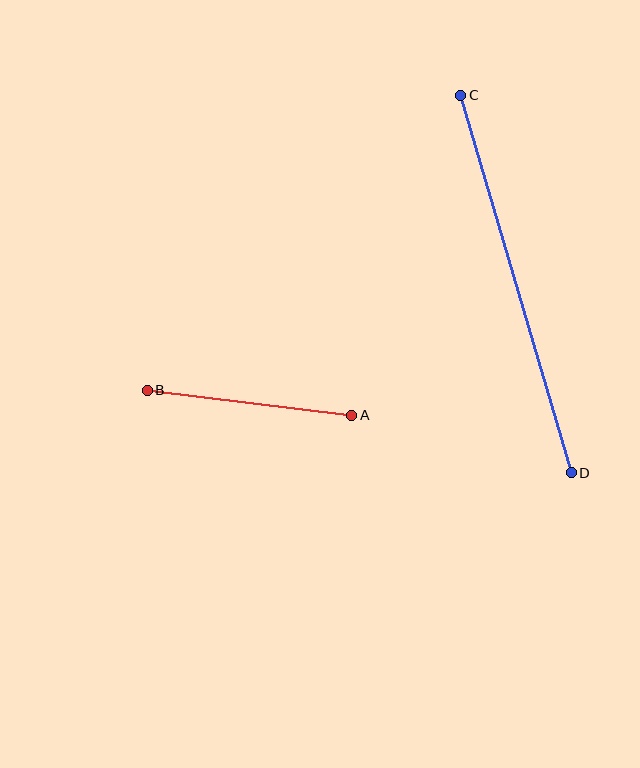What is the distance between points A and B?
The distance is approximately 206 pixels.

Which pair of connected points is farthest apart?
Points C and D are farthest apart.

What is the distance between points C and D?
The distance is approximately 393 pixels.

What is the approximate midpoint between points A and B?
The midpoint is at approximately (249, 403) pixels.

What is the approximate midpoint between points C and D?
The midpoint is at approximately (516, 284) pixels.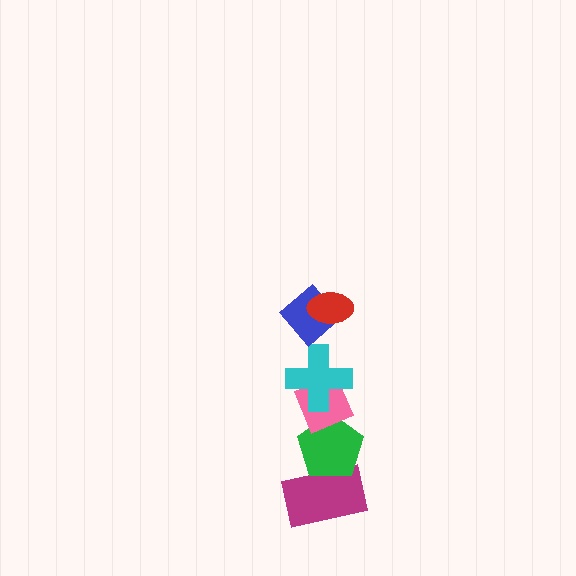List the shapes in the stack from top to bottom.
From top to bottom: the red ellipse, the blue diamond, the cyan cross, the pink diamond, the green pentagon, the magenta rectangle.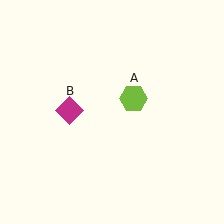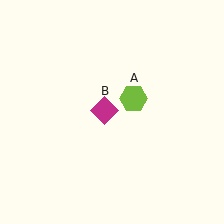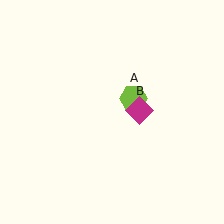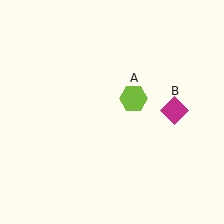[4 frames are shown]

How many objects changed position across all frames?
1 object changed position: magenta diamond (object B).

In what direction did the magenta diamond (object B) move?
The magenta diamond (object B) moved right.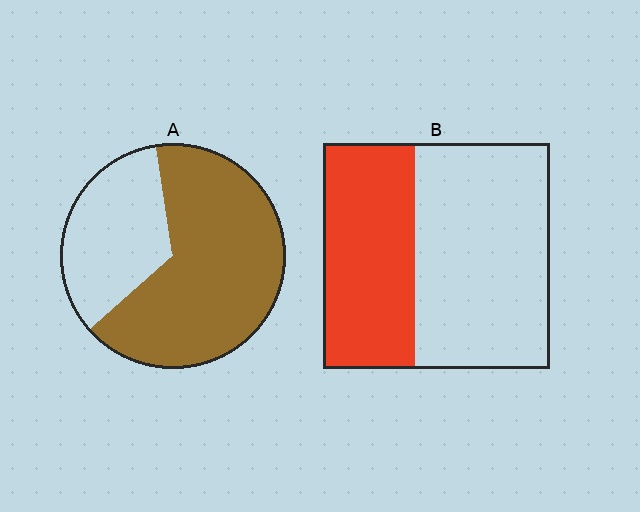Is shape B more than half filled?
No.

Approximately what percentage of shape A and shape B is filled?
A is approximately 65% and B is approximately 40%.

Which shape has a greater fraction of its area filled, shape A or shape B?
Shape A.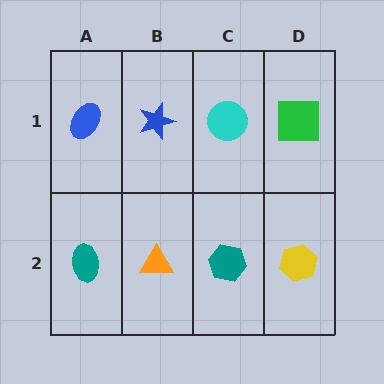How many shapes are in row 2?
4 shapes.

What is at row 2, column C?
A teal hexagon.